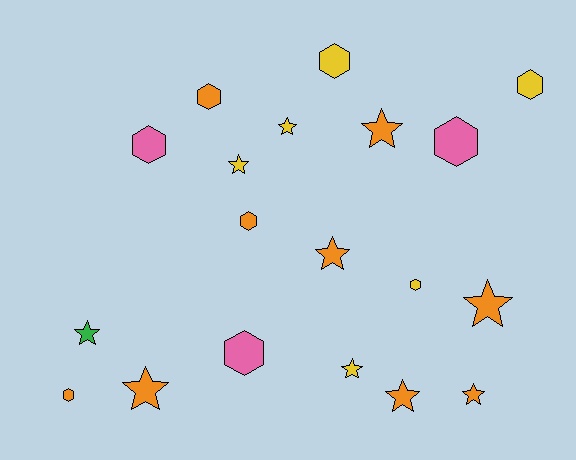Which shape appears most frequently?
Star, with 10 objects.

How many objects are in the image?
There are 19 objects.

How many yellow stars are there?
There are 3 yellow stars.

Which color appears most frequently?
Orange, with 9 objects.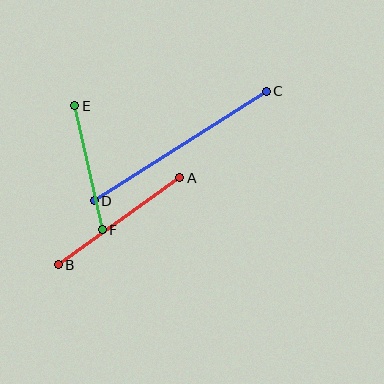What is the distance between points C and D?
The distance is approximately 204 pixels.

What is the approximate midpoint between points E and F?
The midpoint is at approximately (89, 168) pixels.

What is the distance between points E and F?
The distance is approximately 127 pixels.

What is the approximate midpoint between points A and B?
The midpoint is at approximately (119, 221) pixels.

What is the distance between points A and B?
The distance is approximately 149 pixels.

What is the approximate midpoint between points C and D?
The midpoint is at approximately (180, 146) pixels.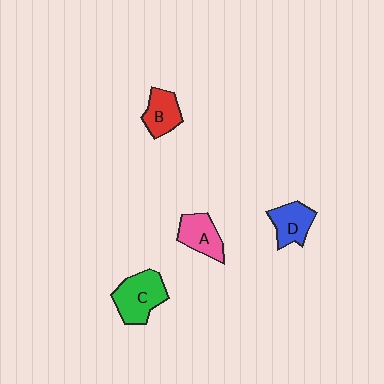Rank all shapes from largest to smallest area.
From largest to smallest: C (green), A (pink), D (blue), B (red).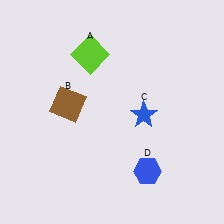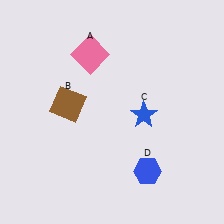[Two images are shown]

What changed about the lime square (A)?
In Image 1, A is lime. In Image 2, it changed to pink.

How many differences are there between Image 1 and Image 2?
There is 1 difference between the two images.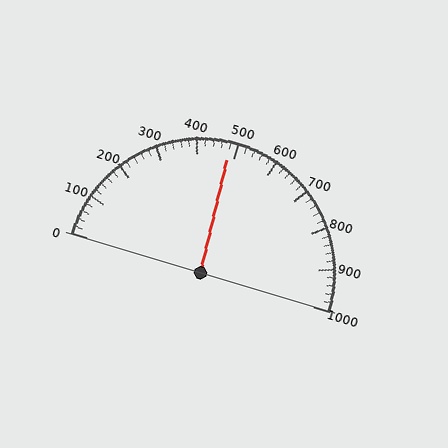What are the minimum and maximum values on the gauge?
The gauge ranges from 0 to 1000.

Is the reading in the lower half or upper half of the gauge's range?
The reading is in the lower half of the range (0 to 1000).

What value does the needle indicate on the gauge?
The needle indicates approximately 480.